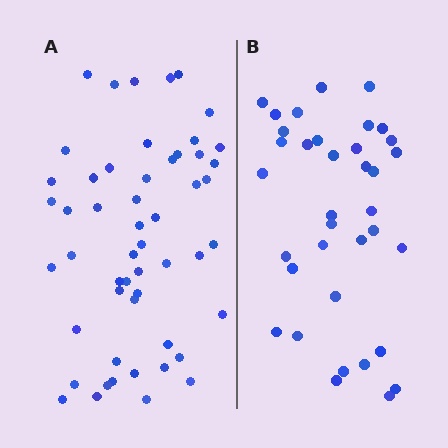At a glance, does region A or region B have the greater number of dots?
Region A (the left region) has more dots.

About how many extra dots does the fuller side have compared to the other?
Region A has approximately 15 more dots than region B.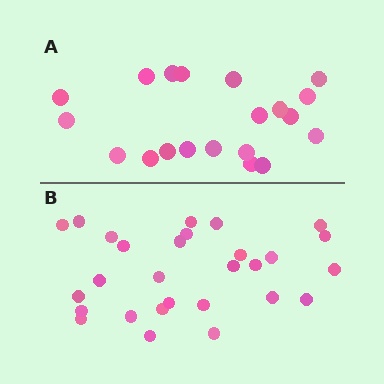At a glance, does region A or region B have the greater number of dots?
Region B (the bottom region) has more dots.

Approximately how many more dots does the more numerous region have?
Region B has roughly 8 or so more dots than region A.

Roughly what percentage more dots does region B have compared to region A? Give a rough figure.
About 40% more.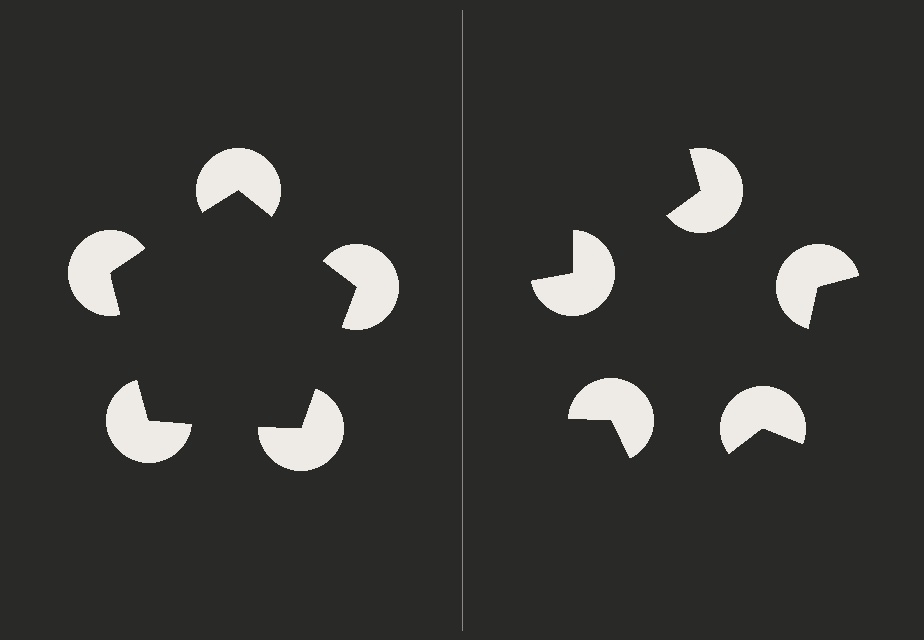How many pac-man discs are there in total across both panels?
10 — 5 on each side.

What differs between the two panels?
The pac-man discs are positioned identically on both sides; only the wedge orientations differ. On the left they align to a pentagon; on the right they are misaligned.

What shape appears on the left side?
An illusory pentagon.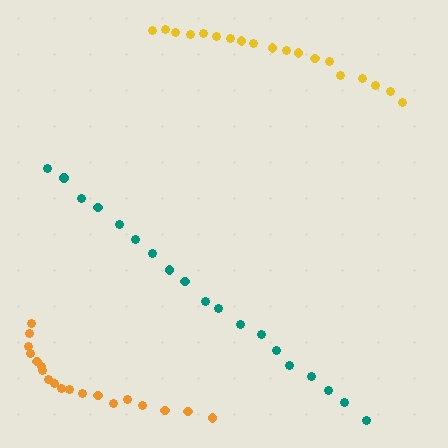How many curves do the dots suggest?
There are 3 distinct paths.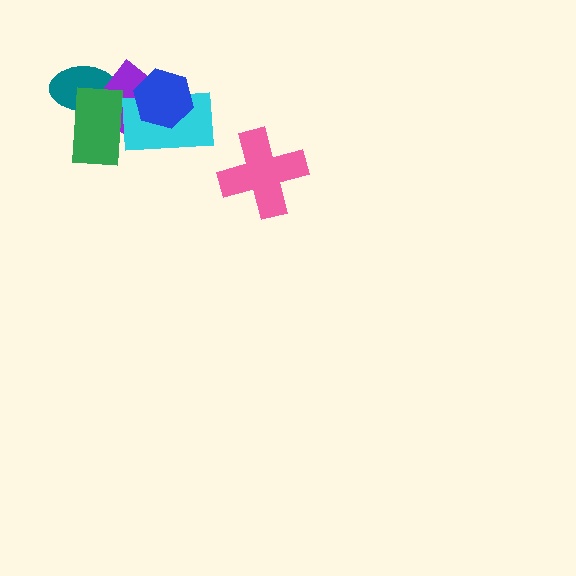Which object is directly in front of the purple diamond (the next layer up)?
The cyan rectangle is directly in front of the purple diamond.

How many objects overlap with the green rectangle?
3 objects overlap with the green rectangle.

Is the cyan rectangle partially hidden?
Yes, it is partially covered by another shape.